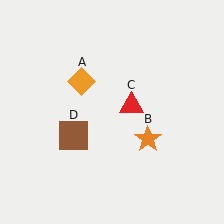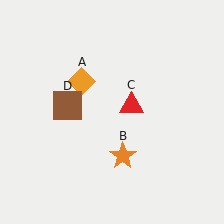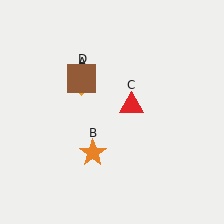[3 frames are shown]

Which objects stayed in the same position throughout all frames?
Orange diamond (object A) and red triangle (object C) remained stationary.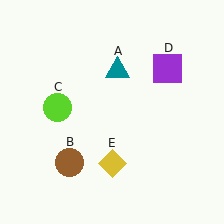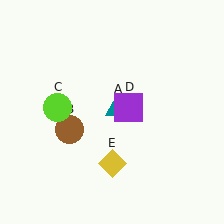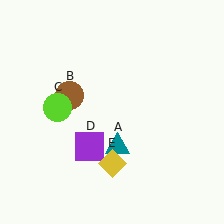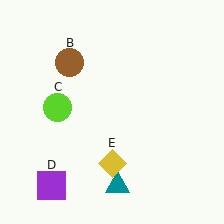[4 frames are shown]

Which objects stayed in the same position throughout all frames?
Lime circle (object C) and yellow diamond (object E) remained stationary.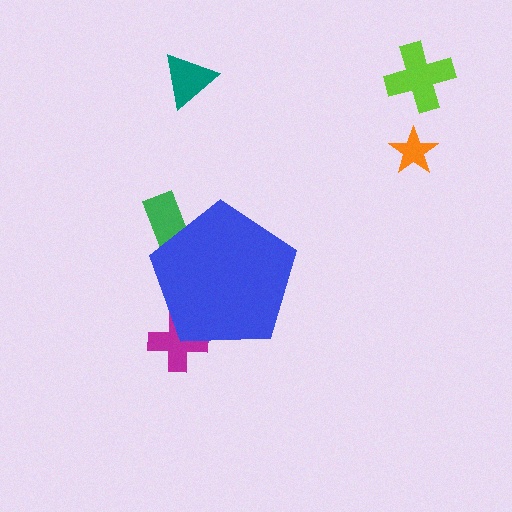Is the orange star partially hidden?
No, the orange star is fully visible.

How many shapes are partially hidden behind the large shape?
2 shapes are partially hidden.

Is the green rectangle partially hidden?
Yes, the green rectangle is partially hidden behind the blue pentagon.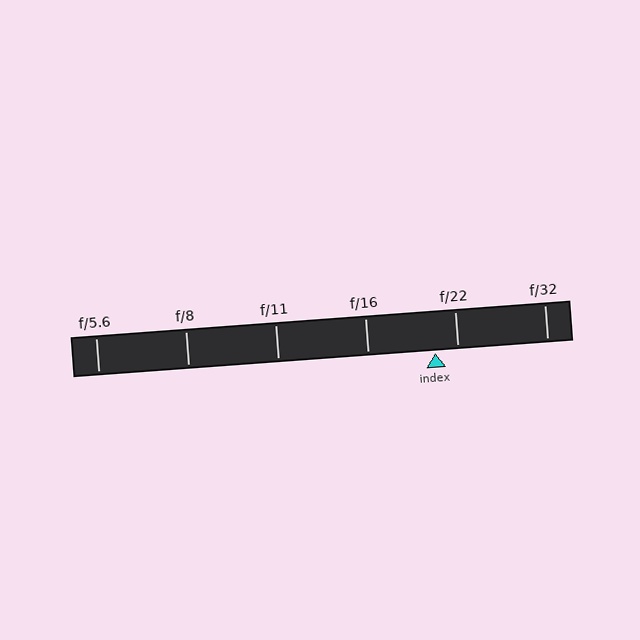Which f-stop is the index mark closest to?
The index mark is closest to f/22.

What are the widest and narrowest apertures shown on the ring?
The widest aperture shown is f/5.6 and the narrowest is f/32.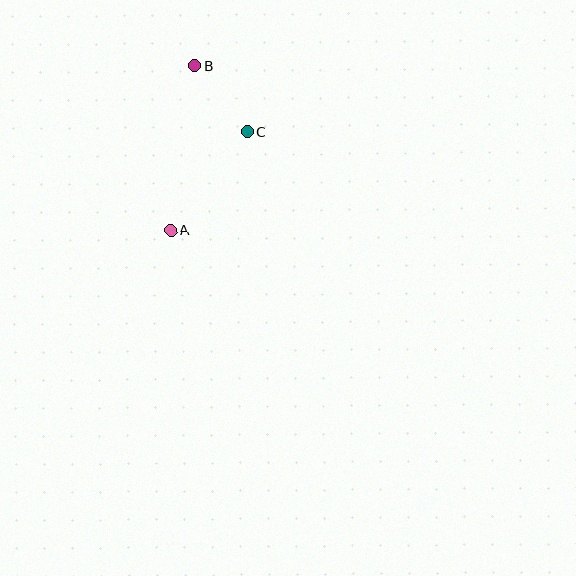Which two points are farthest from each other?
Points A and B are farthest from each other.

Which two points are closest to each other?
Points B and C are closest to each other.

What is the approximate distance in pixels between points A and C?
The distance between A and C is approximately 124 pixels.